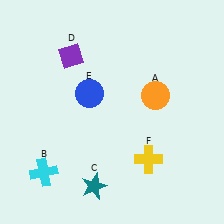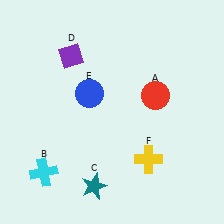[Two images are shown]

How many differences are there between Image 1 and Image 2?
There is 1 difference between the two images.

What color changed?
The circle (A) changed from orange in Image 1 to red in Image 2.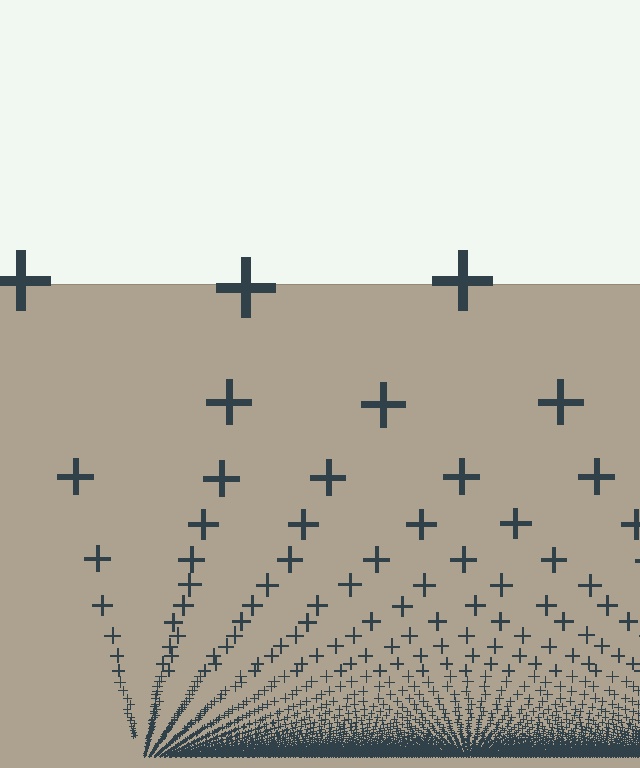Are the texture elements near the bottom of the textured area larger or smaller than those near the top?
Smaller. The gradient is inverted — elements near the bottom are smaller and denser.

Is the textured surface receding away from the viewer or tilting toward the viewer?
The surface appears to tilt toward the viewer. Texture elements get larger and sparser toward the top.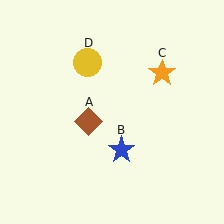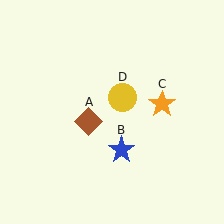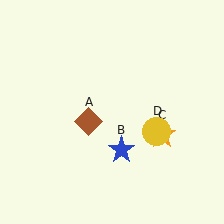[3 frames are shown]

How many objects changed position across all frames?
2 objects changed position: orange star (object C), yellow circle (object D).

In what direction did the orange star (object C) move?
The orange star (object C) moved down.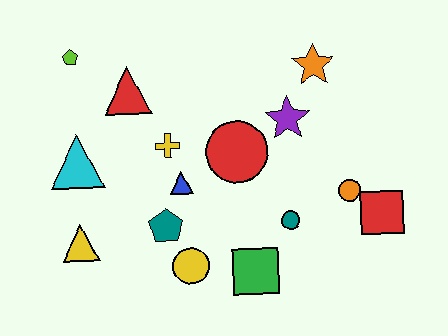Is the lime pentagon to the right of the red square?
No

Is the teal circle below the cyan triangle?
Yes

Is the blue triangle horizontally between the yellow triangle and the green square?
Yes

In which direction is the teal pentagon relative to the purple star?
The teal pentagon is to the left of the purple star.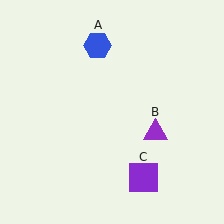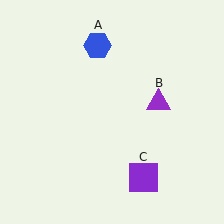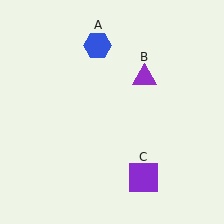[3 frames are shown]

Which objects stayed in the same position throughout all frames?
Blue hexagon (object A) and purple square (object C) remained stationary.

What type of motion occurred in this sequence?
The purple triangle (object B) rotated counterclockwise around the center of the scene.